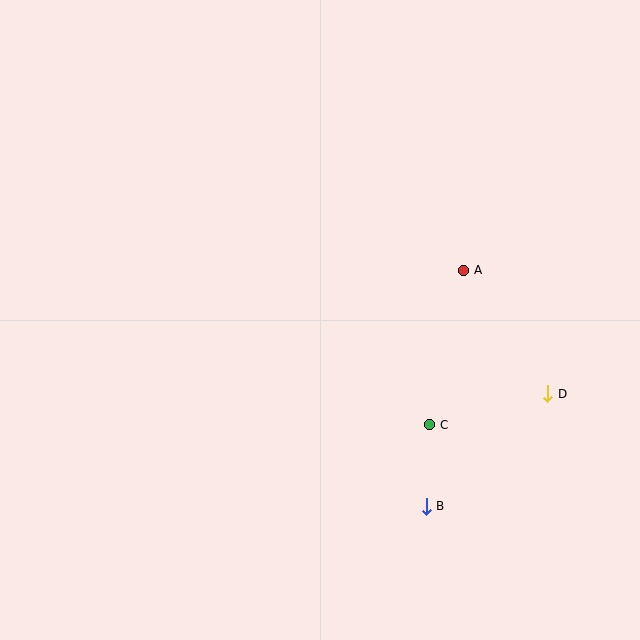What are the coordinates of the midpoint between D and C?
The midpoint between D and C is at (489, 409).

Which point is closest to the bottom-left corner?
Point B is closest to the bottom-left corner.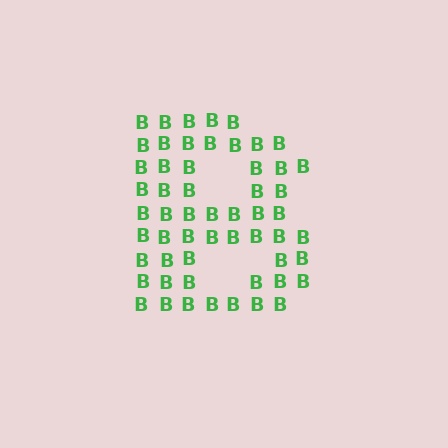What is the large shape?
The large shape is the letter B.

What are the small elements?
The small elements are letter B's.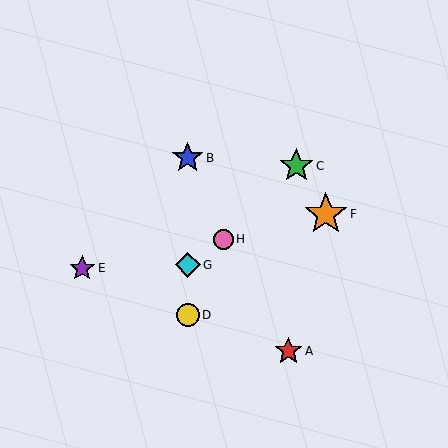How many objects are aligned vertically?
3 objects (B, D, G) are aligned vertically.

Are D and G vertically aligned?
Yes, both are at x≈188.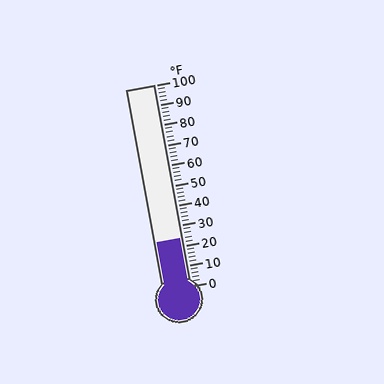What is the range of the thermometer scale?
The thermometer scale ranges from 0°F to 100°F.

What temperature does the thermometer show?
The thermometer shows approximately 24°F.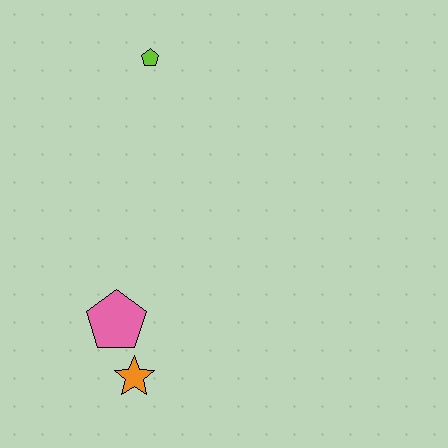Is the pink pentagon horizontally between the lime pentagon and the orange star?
No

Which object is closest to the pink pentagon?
The orange star is closest to the pink pentagon.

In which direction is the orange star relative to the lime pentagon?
The orange star is below the lime pentagon.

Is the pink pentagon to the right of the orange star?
No